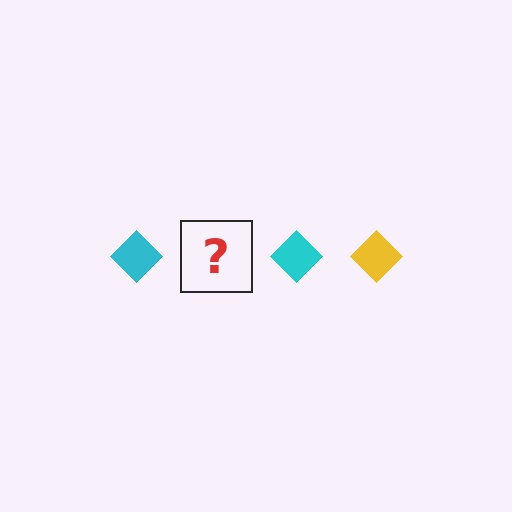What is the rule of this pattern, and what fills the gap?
The rule is that the pattern cycles through cyan, yellow diamonds. The gap should be filled with a yellow diamond.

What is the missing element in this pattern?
The missing element is a yellow diamond.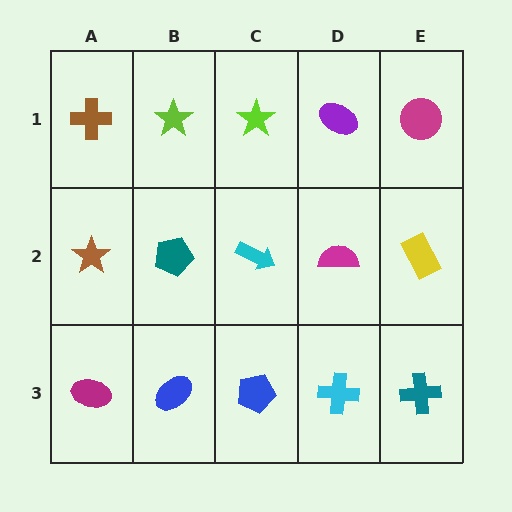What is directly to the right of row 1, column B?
A lime star.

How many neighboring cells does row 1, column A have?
2.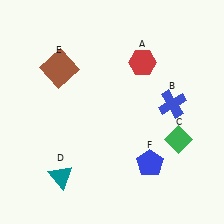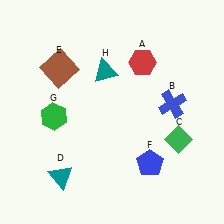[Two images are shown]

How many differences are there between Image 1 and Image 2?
There are 2 differences between the two images.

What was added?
A green hexagon (G), a teal triangle (H) were added in Image 2.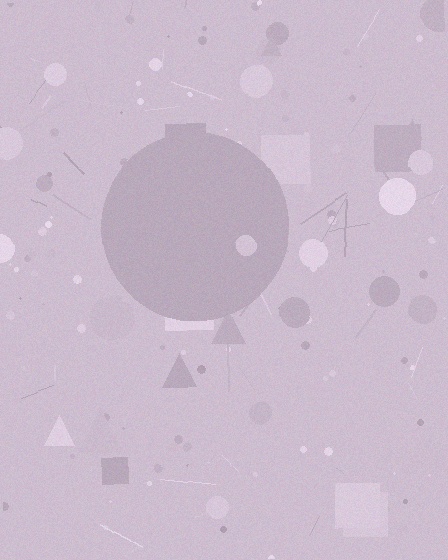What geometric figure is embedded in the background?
A circle is embedded in the background.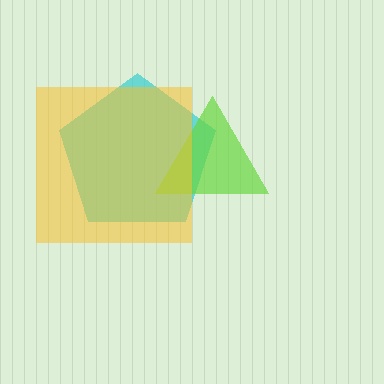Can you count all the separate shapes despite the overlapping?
Yes, there are 3 separate shapes.